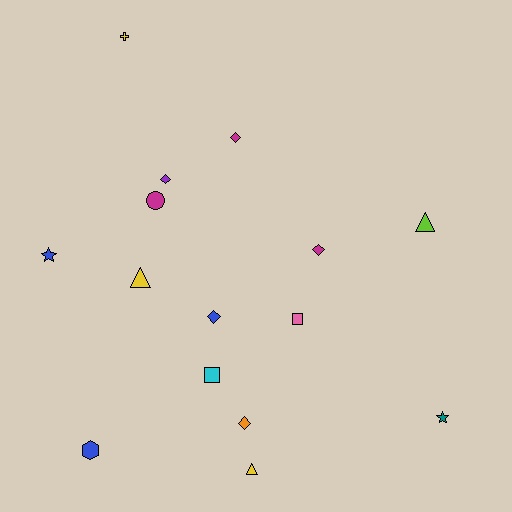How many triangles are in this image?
There are 3 triangles.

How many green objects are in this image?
There are no green objects.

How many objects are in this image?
There are 15 objects.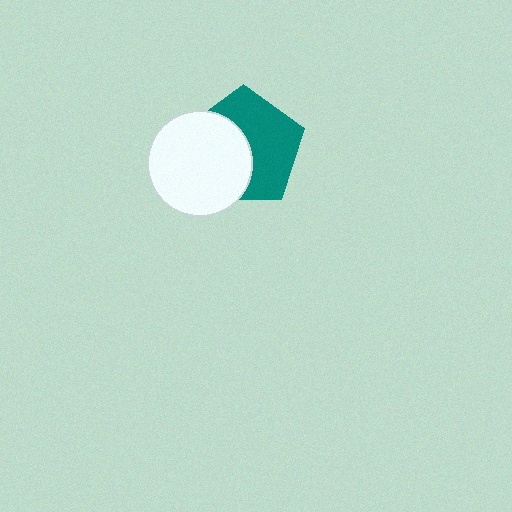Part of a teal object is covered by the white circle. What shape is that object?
It is a pentagon.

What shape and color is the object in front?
The object in front is a white circle.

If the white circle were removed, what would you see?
You would see the complete teal pentagon.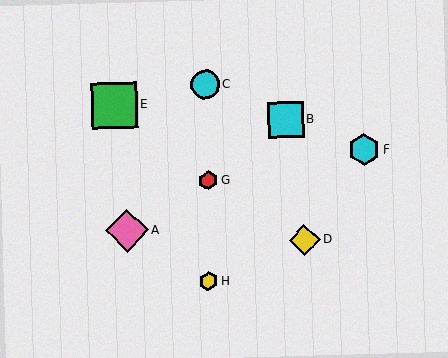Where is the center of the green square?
The center of the green square is at (114, 106).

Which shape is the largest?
The green square (labeled E) is the largest.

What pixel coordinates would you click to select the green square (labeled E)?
Click at (114, 106) to select the green square E.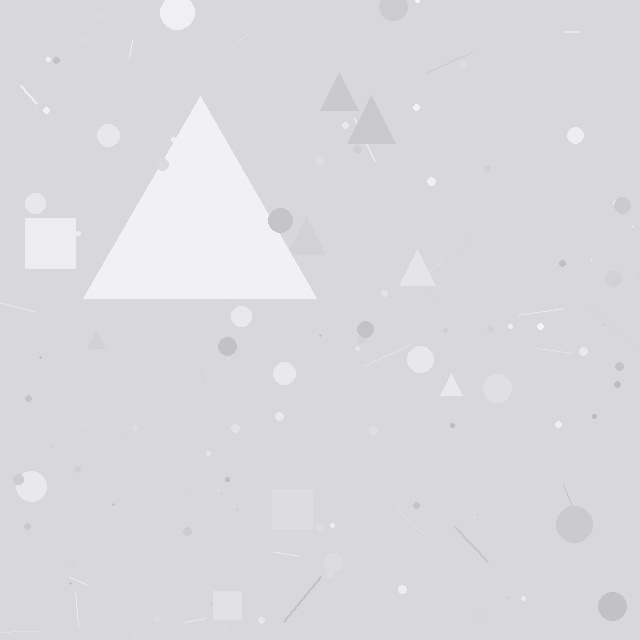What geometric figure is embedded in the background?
A triangle is embedded in the background.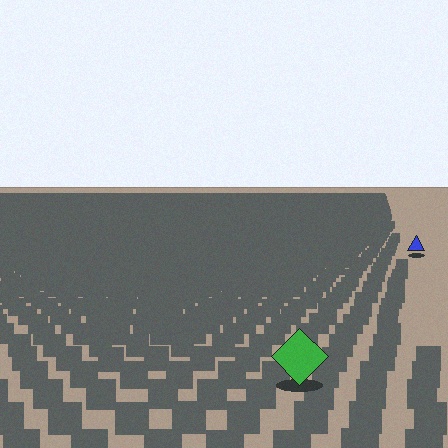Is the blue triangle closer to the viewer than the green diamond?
No. The green diamond is closer — you can tell from the texture gradient: the ground texture is coarser near it.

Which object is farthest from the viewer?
The blue triangle is farthest from the viewer. It appears smaller and the ground texture around it is denser.